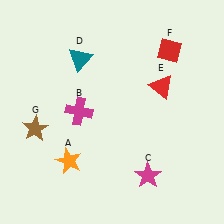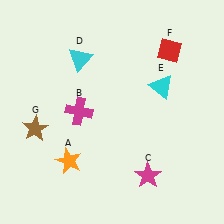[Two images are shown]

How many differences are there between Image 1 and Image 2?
There are 2 differences between the two images.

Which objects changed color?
D changed from teal to cyan. E changed from red to cyan.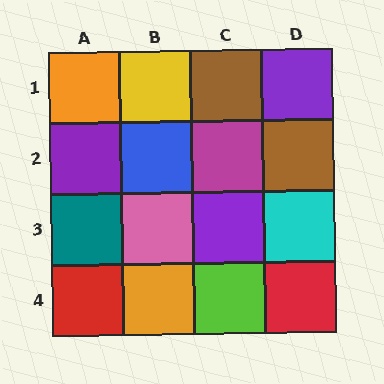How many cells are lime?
1 cell is lime.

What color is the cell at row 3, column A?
Teal.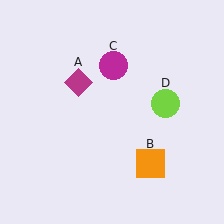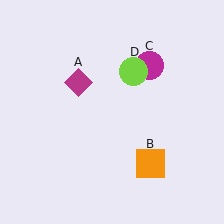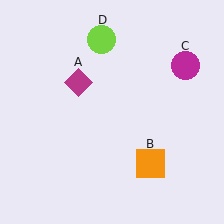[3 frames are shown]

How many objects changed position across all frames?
2 objects changed position: magenta circle (object C), lime circle (object D).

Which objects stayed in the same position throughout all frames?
Magenta diamond (object A) and orange square (object B) remained stationary.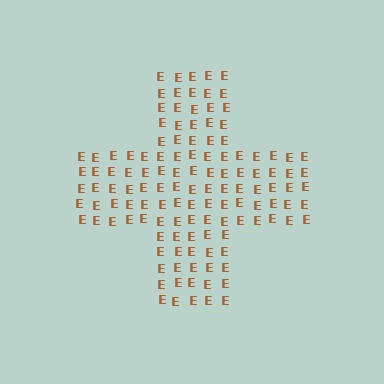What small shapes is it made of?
It is made of small letter E's.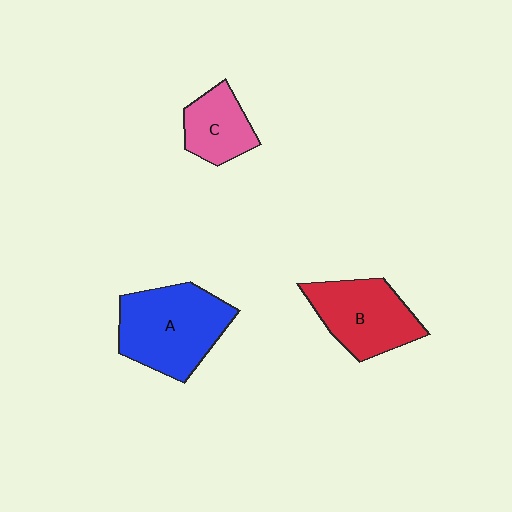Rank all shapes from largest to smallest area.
From largest to smallest: A (blue), B (red), C (pink).